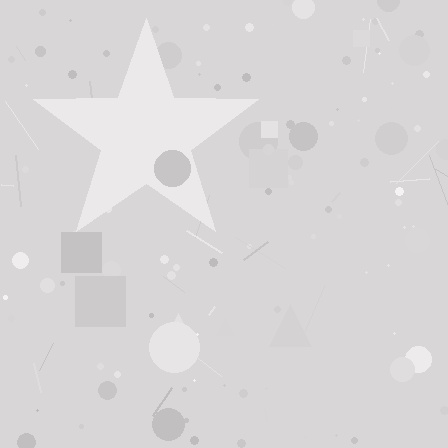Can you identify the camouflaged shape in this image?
The camouflaged shape is a star.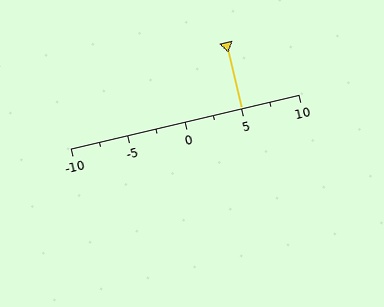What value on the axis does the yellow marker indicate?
The marker indicates approximately 5.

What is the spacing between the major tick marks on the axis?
The major ticks are spaced 5 apart.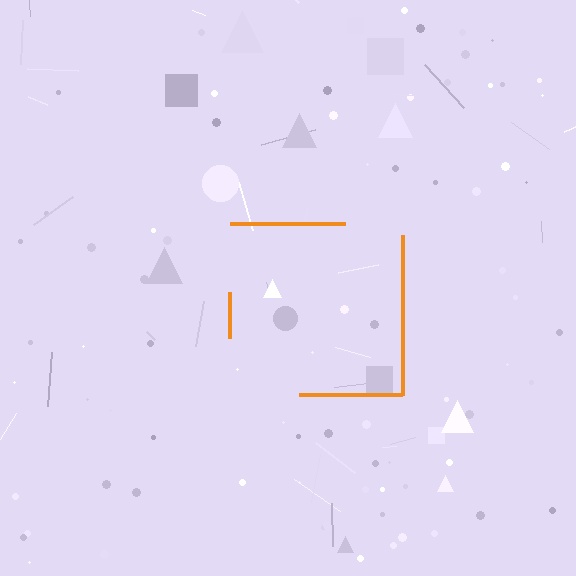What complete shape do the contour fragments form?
The contour fragments form a square.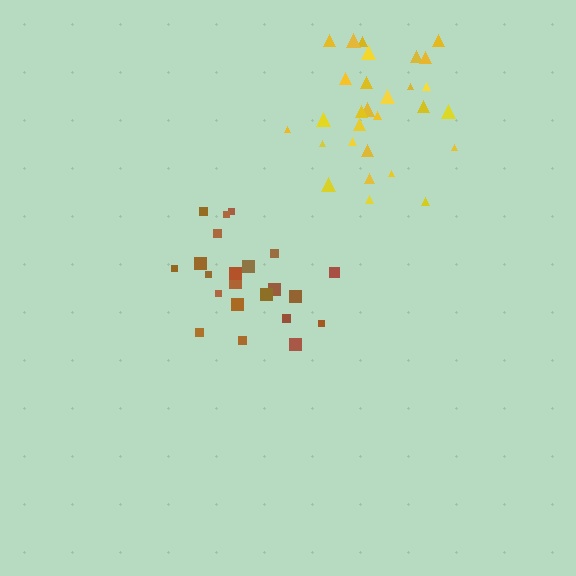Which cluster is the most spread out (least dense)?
Brown.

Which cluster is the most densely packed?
Yellow.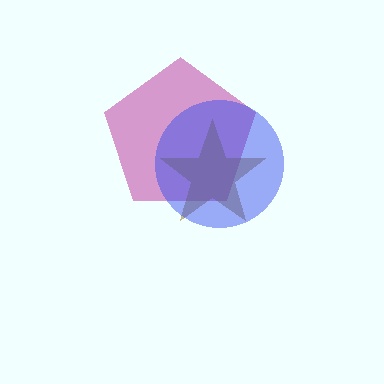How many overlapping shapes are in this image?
There are 3 overlapping shapes in the image.